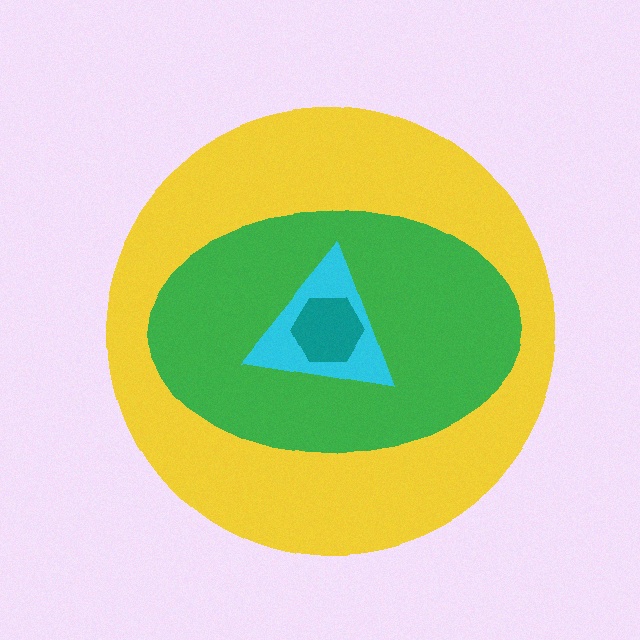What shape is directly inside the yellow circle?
The green ellipse.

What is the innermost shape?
The teal hexagon.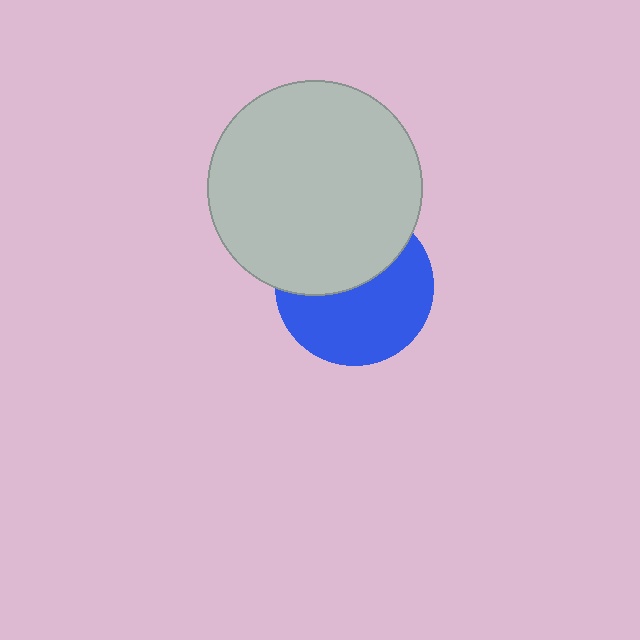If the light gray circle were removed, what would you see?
You would see the complete blue circle.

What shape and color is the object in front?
The object in front is a light gray circle.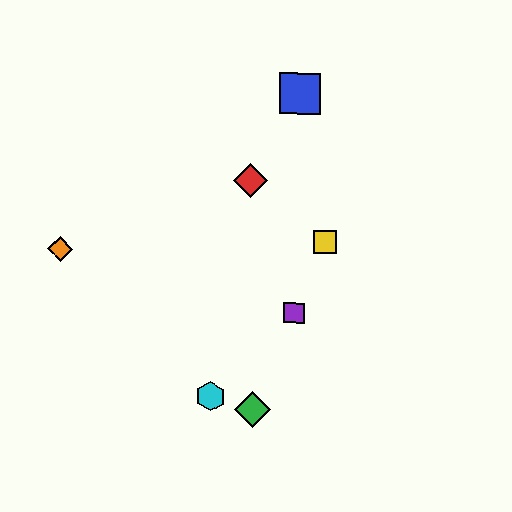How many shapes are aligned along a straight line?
3 shapes (the green diamond, the yellow square, the purple square) are aligned along a straight line.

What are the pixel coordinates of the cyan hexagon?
The cyan hexagon is at (211, 397).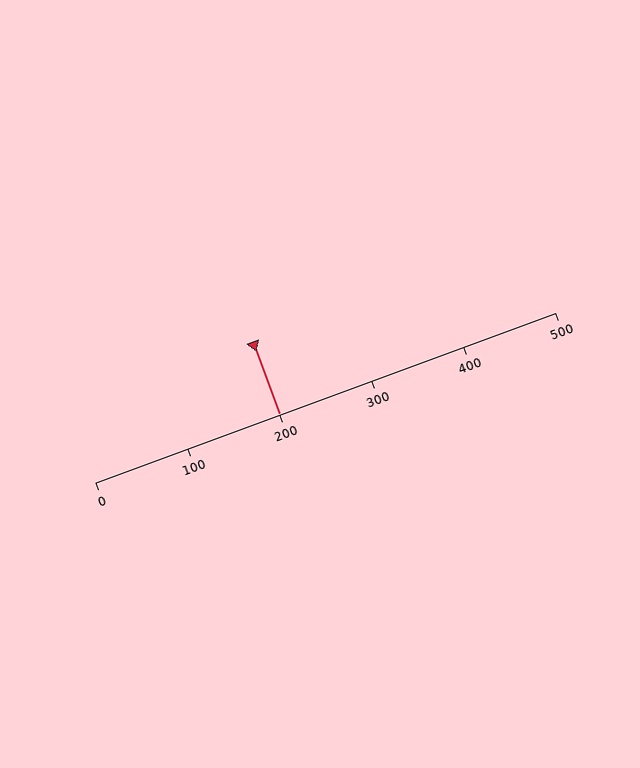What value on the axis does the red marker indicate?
The marker indicates approximately 200.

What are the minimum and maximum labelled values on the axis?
The axis runs from 0 to 500.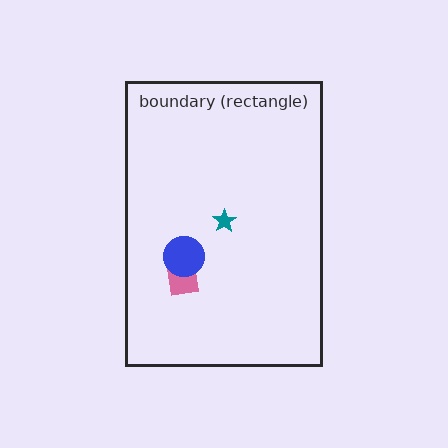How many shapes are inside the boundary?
3 inside, 0 outside.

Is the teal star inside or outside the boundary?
Inside.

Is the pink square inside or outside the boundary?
Inside.